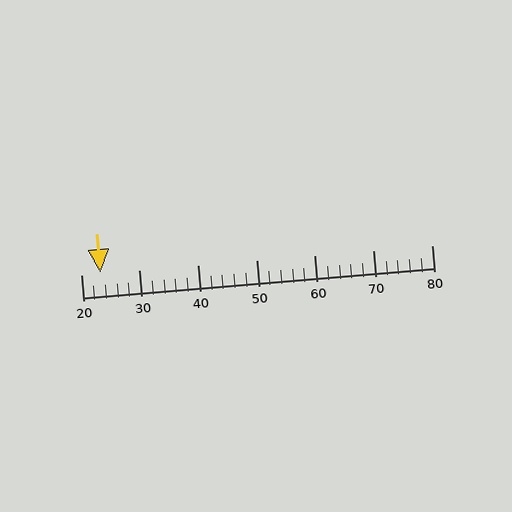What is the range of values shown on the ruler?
The ruler shows values from 20 to 80.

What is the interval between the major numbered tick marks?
The major tick marks are spaced 10 units apart.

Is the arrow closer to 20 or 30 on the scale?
The arrow is closer to 20.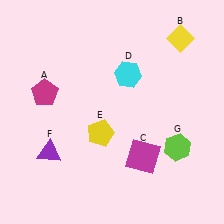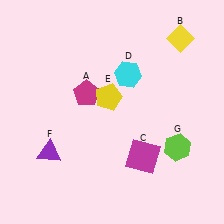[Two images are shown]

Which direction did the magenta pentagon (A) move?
The magenta pentagon (A) moved right.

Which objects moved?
The objects that moved are: the magenta pentagon (A), the yellow pentagon (E).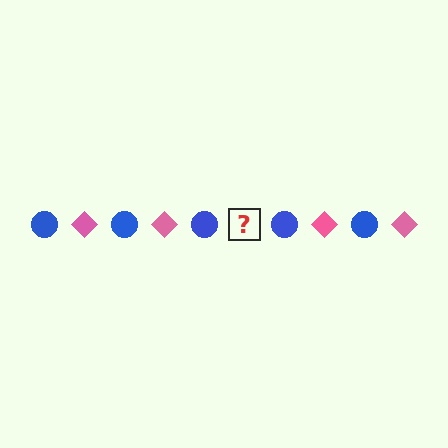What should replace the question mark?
The question mark should be replaced with a pink diamond.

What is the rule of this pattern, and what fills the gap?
The rule is that the pattern alternates between blue circle and pink diamond. The gap should be filled with a pink diamond.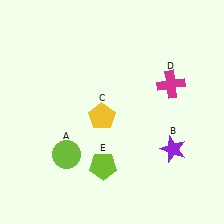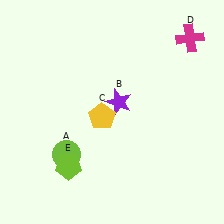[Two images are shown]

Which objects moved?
The objects that moved are: the purple star (B), the magenta cross (D), the lime pentagon (E).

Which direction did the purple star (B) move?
The purple star (B) moved left.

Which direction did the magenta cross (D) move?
The magenta cross (D) moved up.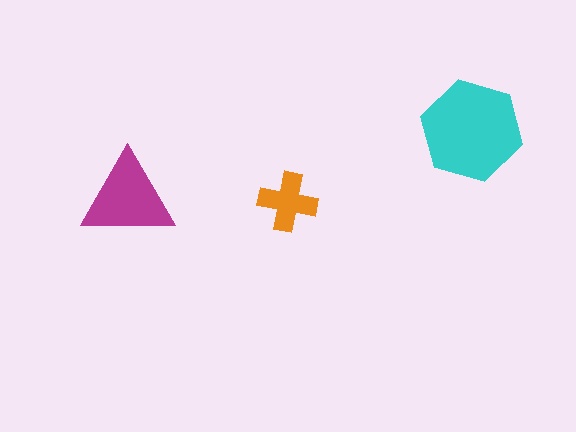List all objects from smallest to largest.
The orange cross, the magenta triangle, the cyan hexagon.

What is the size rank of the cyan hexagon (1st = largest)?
1st.